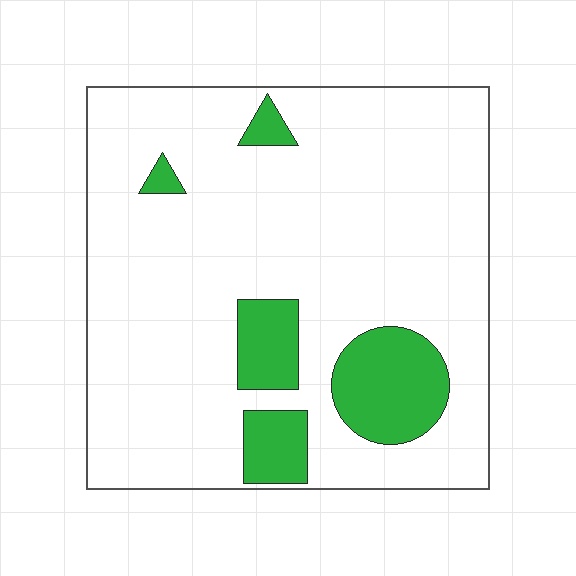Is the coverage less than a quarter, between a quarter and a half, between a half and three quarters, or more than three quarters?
Less than a quarter.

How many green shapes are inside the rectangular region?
5.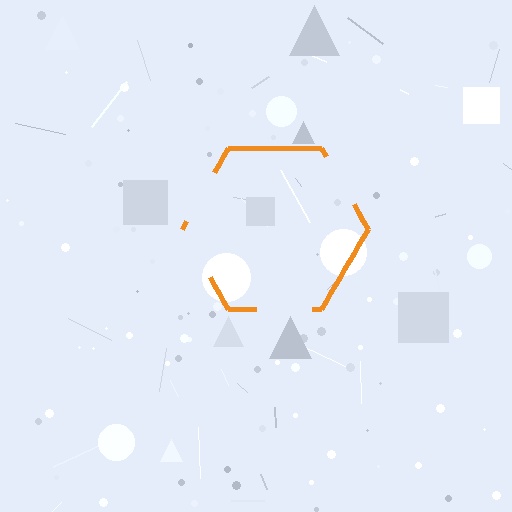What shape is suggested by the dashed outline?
The dashed outline suggests a hexagon.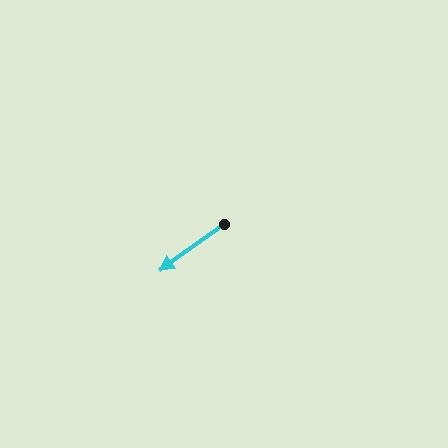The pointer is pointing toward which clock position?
Roughly 8 o'clock.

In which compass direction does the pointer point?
Southwest.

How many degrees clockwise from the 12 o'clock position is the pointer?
Approximately 234 degrees.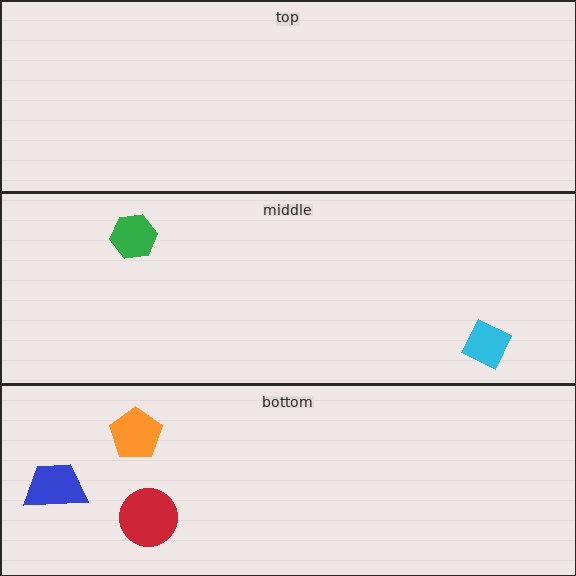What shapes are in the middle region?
The cyan diamond, the green hexagon.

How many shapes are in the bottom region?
3.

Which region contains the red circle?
The bottom region.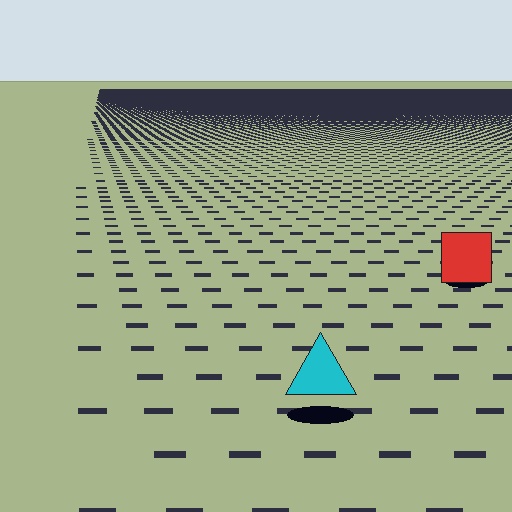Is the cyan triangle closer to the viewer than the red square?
Yes. The cyan triangle is closer — you can tell from the texture gradient: the ground texture is coarser near it.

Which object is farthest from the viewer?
The red square is farthest from the viewer. It appears smaller and the ground texture around it is denser.